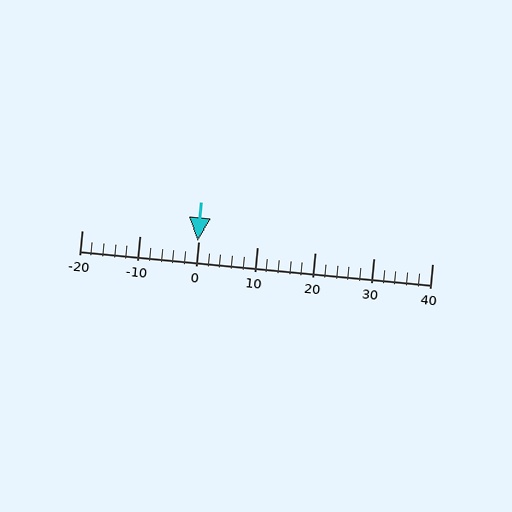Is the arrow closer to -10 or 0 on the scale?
The arrow is closer to 0.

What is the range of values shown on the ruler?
The ruler shows values from -20 to 40.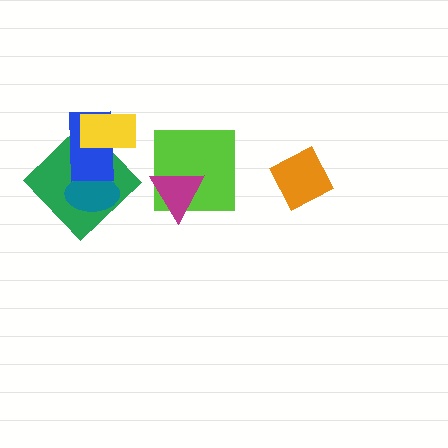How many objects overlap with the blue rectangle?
3 objects overlap with the blue rectangle.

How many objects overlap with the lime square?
1 object overlaps with the lime square.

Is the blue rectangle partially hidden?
Yes, it is partially covered by another shape.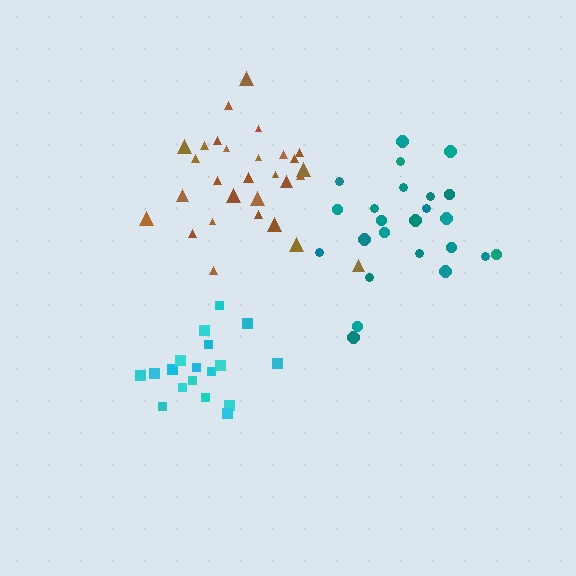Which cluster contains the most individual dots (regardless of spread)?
Brown (29).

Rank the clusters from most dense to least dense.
cyan, teal, brown.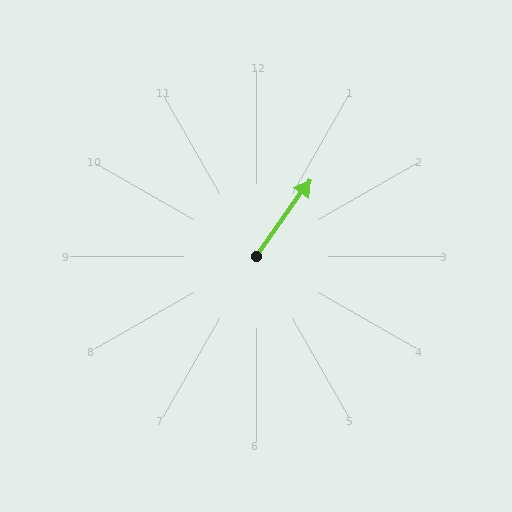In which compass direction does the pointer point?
Northeast.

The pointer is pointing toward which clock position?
Roughly 1 o'clock.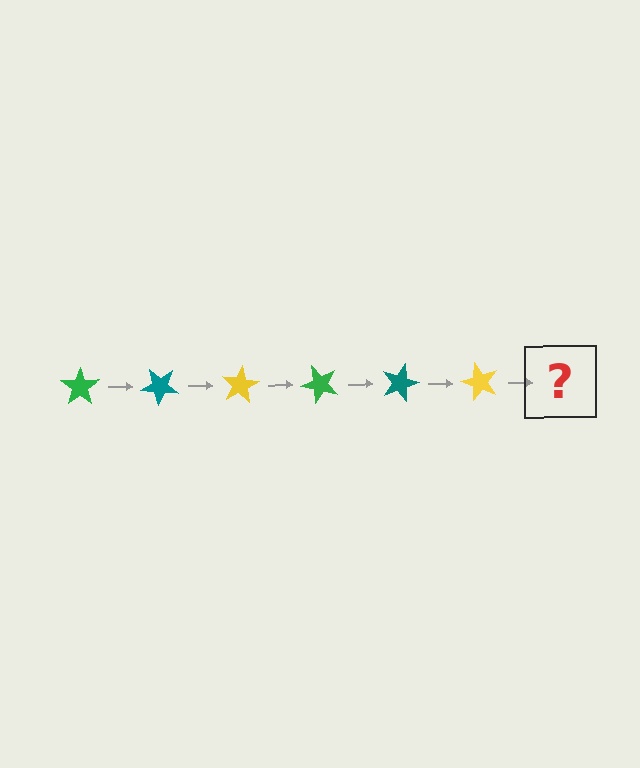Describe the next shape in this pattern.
It should be a green star, rotated 240 degrees from the start.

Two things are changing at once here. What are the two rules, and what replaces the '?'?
The two rules are that it rotates 40 degrees each step and the color cycles through green, teal, and yellow. The '?' should be a green star, rotated 240 degrees from the start.